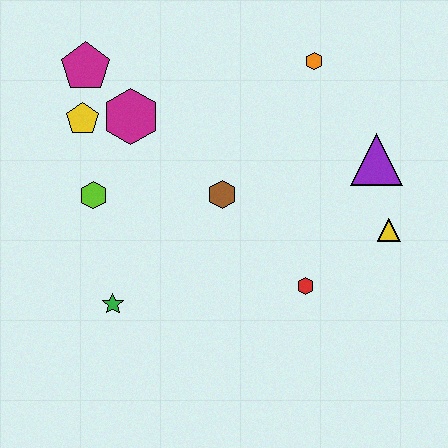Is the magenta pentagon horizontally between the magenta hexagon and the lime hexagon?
No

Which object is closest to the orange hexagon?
The purple triangle is closest to the orange hexagon.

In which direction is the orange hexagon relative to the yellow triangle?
The orange hexagon is above the yellow triangle.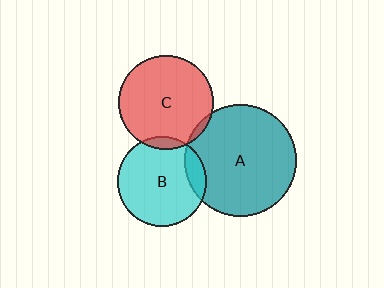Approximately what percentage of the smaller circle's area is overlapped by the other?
Approximately 5%.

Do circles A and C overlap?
Yes.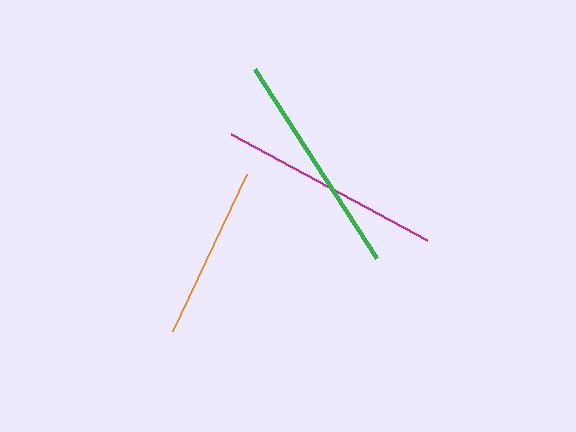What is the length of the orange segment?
The orange segment is approximately 173 pixels long.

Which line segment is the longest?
The green line is the longest at approximately 225 pixels.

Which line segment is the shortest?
The orange line is the shortest at approximately 173 pixels.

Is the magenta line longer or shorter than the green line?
The green line is longer than the magenta line.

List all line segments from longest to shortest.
From longest to shortest: green, magenta, orange.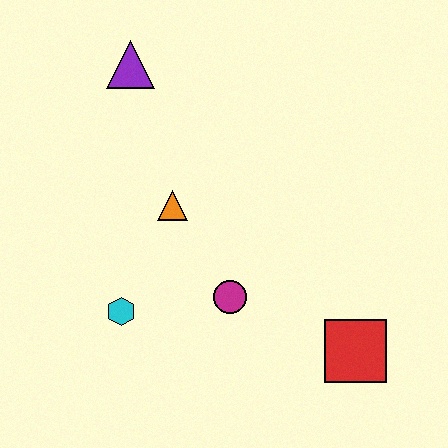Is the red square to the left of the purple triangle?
No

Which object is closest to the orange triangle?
The magenta circle is closest to the orange triangle.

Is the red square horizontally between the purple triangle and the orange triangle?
No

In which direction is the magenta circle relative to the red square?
The magenta circle is to the left of the red square.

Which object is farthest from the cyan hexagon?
The purple triangle is farthest from the cyan hexagon.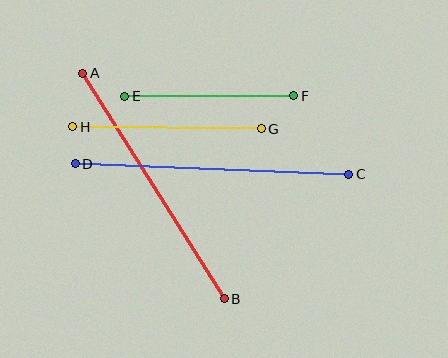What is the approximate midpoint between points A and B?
The midpoint is at approximately (154, 186) pixels.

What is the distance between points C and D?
The distance is approximately 273 pixels.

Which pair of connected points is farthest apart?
Points C and D are farthest apart.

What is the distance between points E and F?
The distance is approximately 169 pixels.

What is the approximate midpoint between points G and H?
The midpoint is at approximately (167, 128) pixels.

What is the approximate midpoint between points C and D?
The midpoint is at approximately (212, 169) pixels.